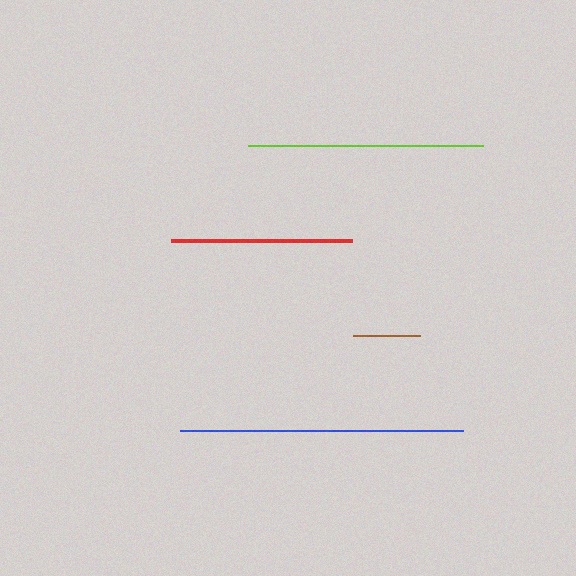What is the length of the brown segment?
The brown segment is approximately 68 pixels long.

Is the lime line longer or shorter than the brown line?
The lime line is longer than the brown line.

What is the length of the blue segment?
The blue segment is approximately 283 pixels long.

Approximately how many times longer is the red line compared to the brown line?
The red line is approximately 2.7 times the length of the brown line.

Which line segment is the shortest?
The brown line is the shortest at approximately 68 pixels.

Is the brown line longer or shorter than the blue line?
The blue line is longer than the brown line.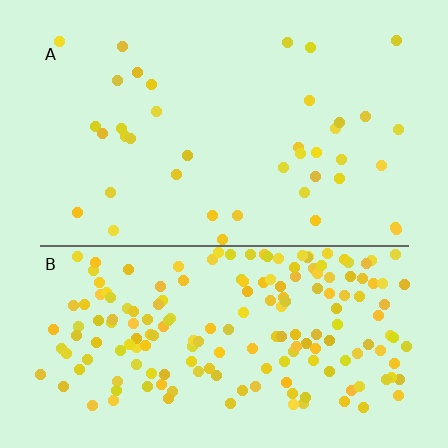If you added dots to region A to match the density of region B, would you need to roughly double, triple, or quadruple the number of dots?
Approximately quadruple.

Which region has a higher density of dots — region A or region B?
B (the bottom).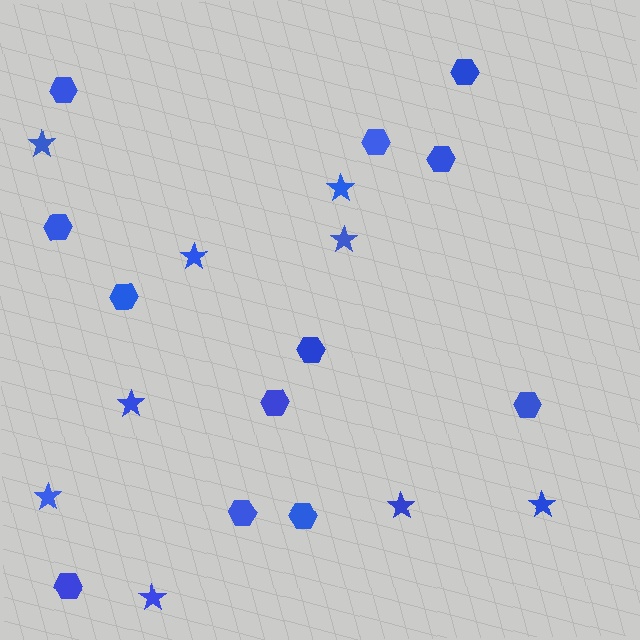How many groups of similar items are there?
There are 2 groups: one group of hexagons (12) and one group of stars (9).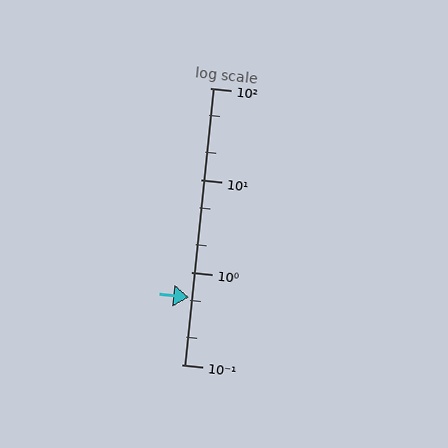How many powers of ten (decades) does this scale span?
The scale spans 3 decades, from 0.1 to 100.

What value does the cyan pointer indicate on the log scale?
The pointer indicates approximately 0.53.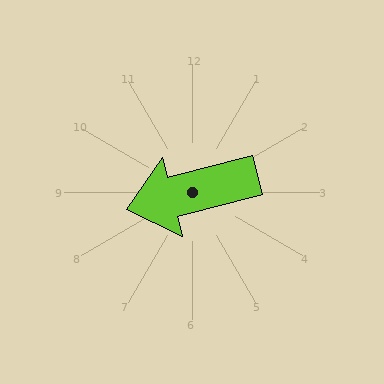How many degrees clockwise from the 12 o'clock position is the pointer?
Approximately 255 degrees.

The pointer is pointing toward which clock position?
Roughly 9 o'clock.